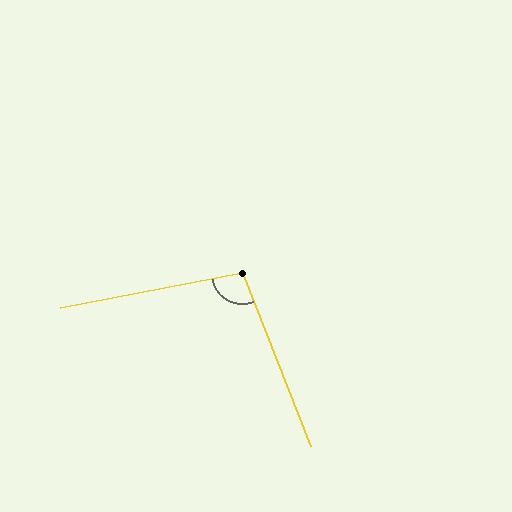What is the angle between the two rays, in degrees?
Approximately 101 degrees.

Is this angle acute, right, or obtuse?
It is obtuse.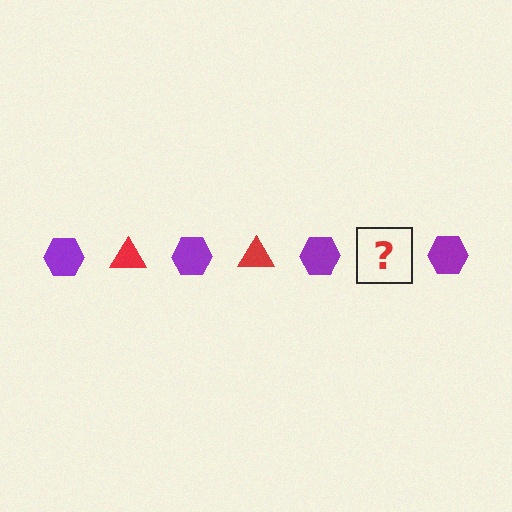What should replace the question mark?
The question mark should be replaced with a red triangle.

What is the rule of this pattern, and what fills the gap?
The rule is that the pattern alternates between purple hexagon and red triangle. The gap should be filled with a red triangle.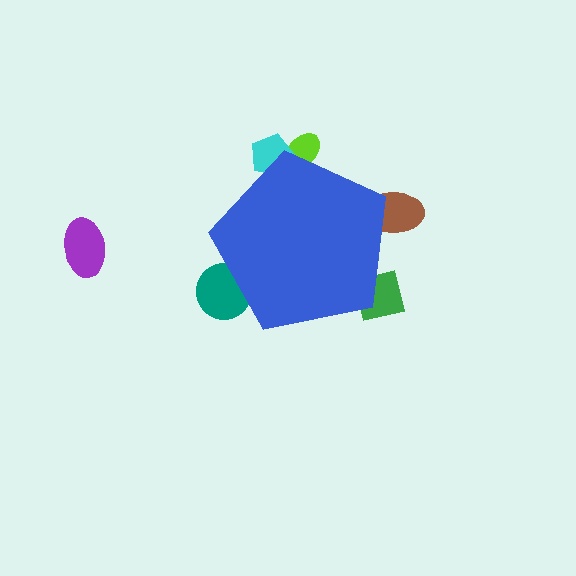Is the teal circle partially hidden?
Yes, the teal circle is partially hidden behind the blue pentagon.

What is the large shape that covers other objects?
A blue pentagon.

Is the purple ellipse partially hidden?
No, the purple ellipse is fully visible.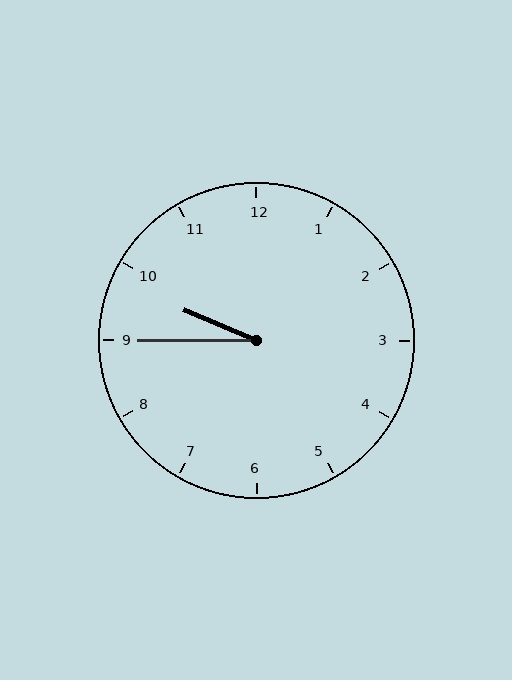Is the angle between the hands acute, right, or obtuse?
It is acute.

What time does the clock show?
9:45.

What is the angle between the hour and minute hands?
Approximately 22 degrees.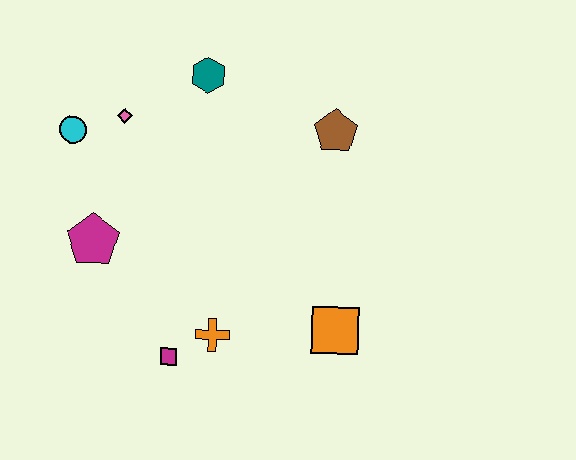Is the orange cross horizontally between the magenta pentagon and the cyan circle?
No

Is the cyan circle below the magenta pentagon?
No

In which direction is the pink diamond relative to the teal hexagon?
The pink diamond is to the left of the teal hexagon.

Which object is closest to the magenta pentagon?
The cyan circle is closest to the magenta pentagon.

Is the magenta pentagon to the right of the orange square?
No